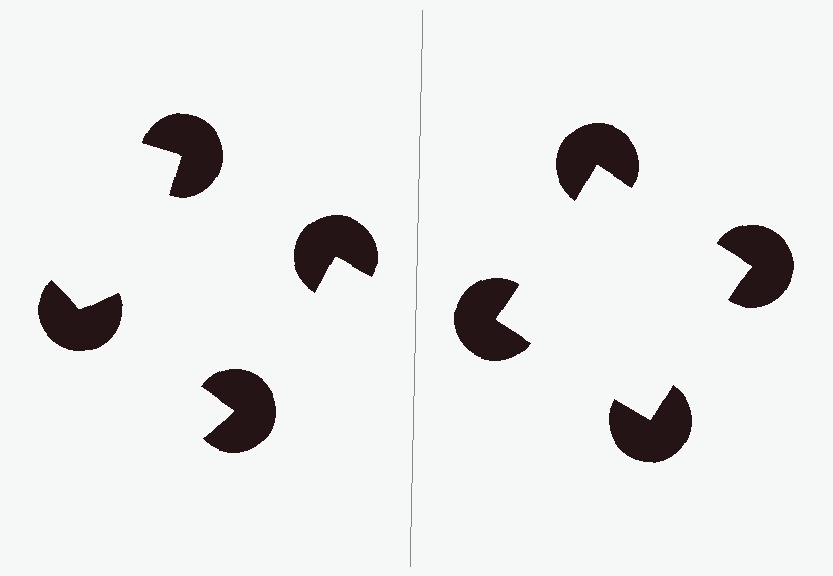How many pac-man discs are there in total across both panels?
8 — 4 on each side.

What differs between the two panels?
The pac-man discs are positioned identically on both sides; only the wedge orientations differ. On the right they align to a square; on the left they are misaligned.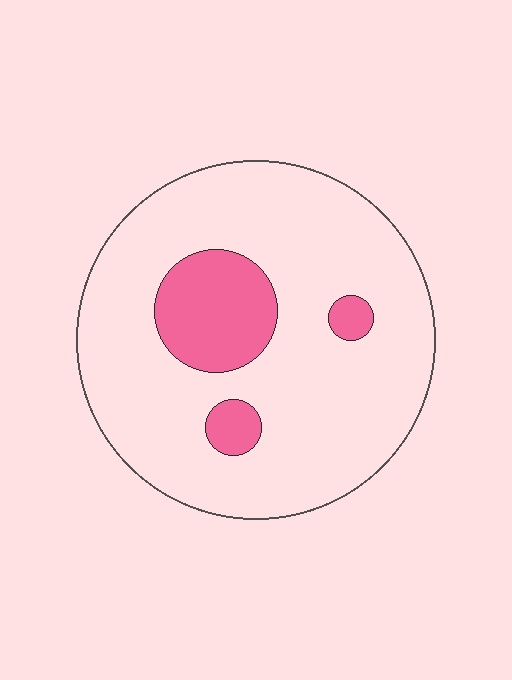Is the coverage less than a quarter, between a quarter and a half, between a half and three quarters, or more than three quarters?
Less than a quarter.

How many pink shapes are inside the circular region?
3.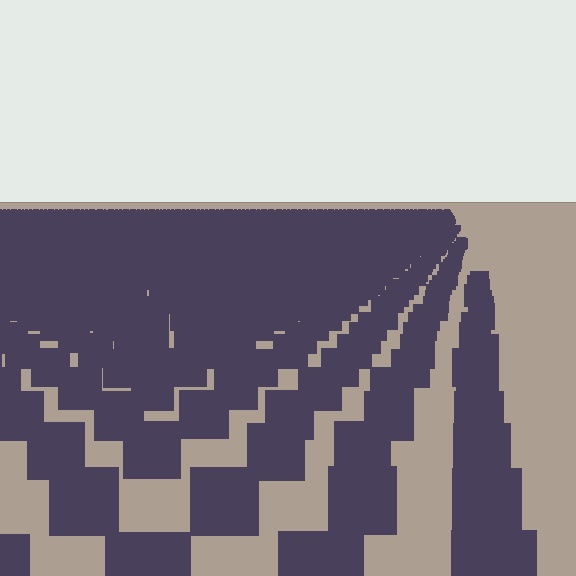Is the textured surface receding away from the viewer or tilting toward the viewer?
The surface is receding away from the viewer. Texture elements get smaller and denser toward the top.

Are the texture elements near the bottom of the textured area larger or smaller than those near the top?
Larger. Near the bottom, elements are closer to the viewer and appear at a bigger on-screen size.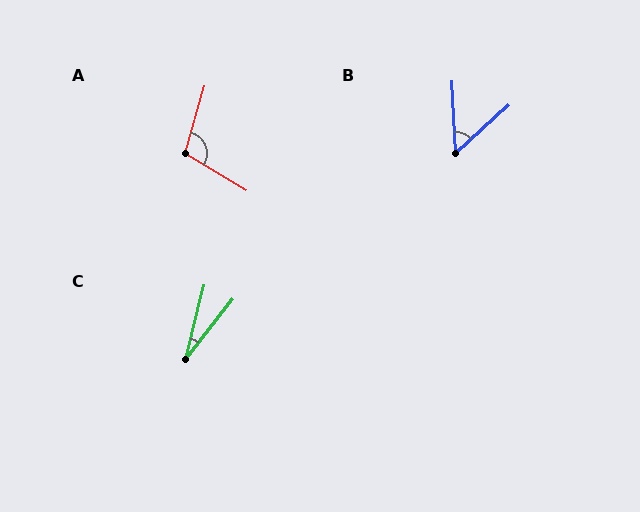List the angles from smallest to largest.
C (24°), B (51°), A (106°).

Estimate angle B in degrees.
Approximately 51 degrees.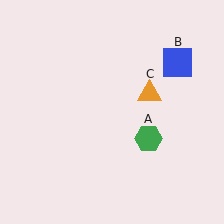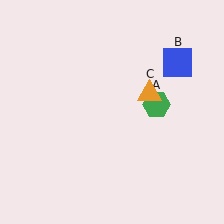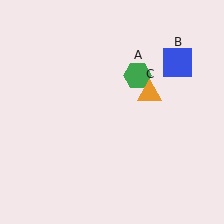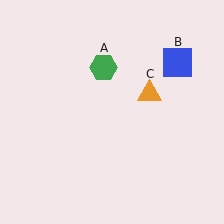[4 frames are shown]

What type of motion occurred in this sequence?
The green hexagon (object A) rotated counterclockwise around the center of the scene.